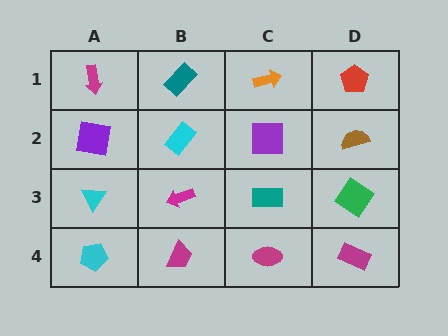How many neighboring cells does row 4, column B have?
3.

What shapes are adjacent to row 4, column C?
A teal rectangle (row 3, column C), a magenta trapezoid (row 4, column B), a magenta rectangle (row 4, column D).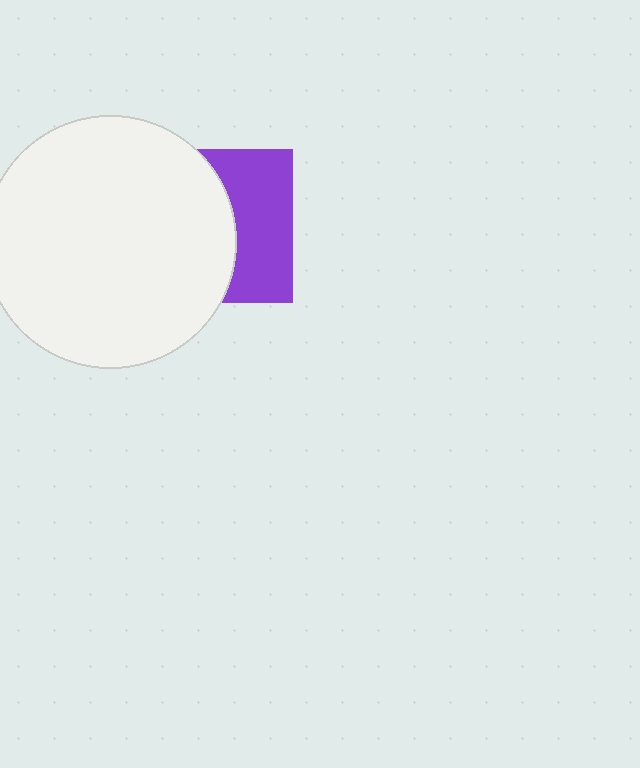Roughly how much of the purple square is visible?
A small part of it is visible (roughly 43%).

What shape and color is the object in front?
The object in front is a white circle.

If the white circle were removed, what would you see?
You would see the complete purple square.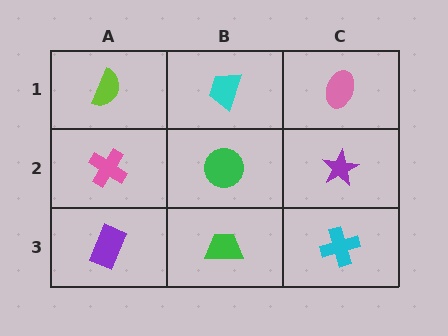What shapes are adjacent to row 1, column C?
A purple star (row 2, column C), a cyan trapezoid (row 1, column B).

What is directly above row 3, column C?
A purple star.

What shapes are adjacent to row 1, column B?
A green circle (row 2, column B), a lime semicircle (row 1, column A), a pink ellipse (row 1, column C).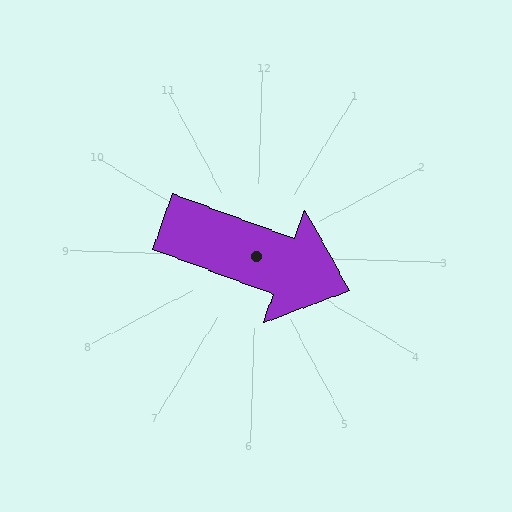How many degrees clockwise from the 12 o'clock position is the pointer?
Approximately 108 degrees.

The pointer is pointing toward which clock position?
Roughly 4 o'clock.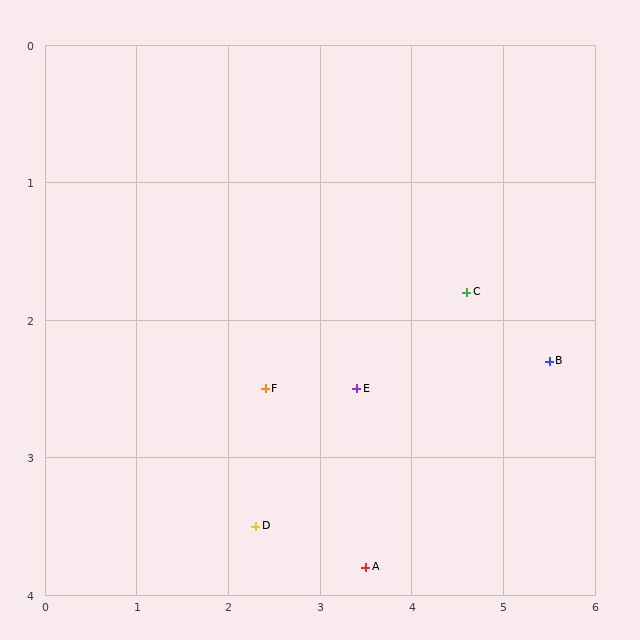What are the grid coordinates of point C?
Point C is at approximately (4.6, 1.8).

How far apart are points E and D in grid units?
Points E and D are about 1.5 grid units apart.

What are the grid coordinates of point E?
Point E is at approximately (3.4, 2.5).